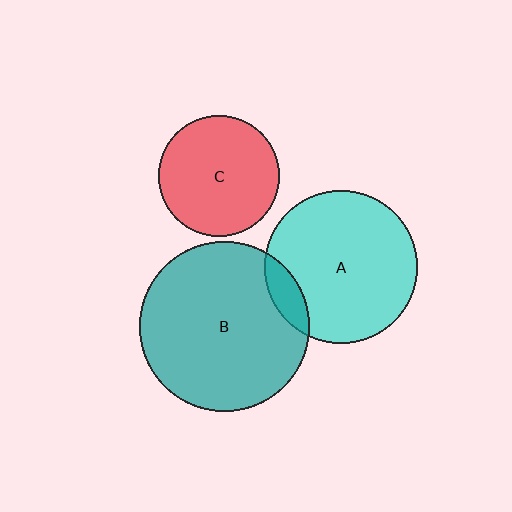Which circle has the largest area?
Circle B (teal).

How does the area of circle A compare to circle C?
Approximately 1.6 times.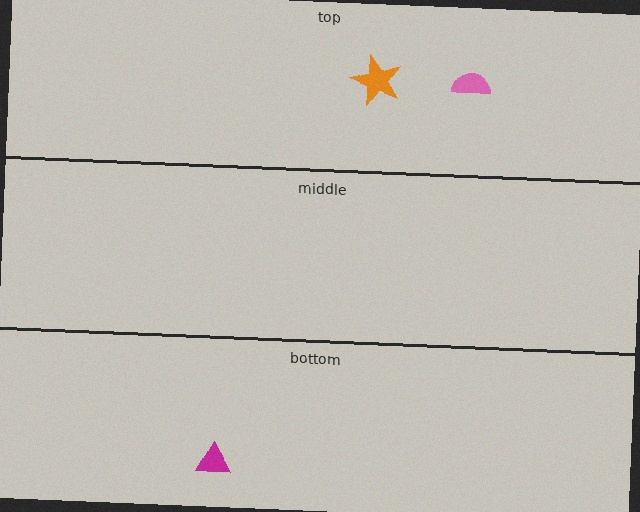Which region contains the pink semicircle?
The top region.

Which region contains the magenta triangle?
The bottom region.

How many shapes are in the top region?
2.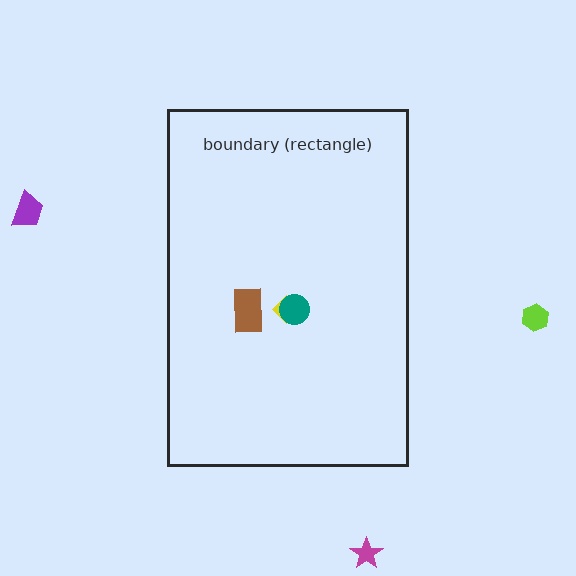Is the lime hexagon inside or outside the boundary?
Outside.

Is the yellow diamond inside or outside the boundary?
Inside.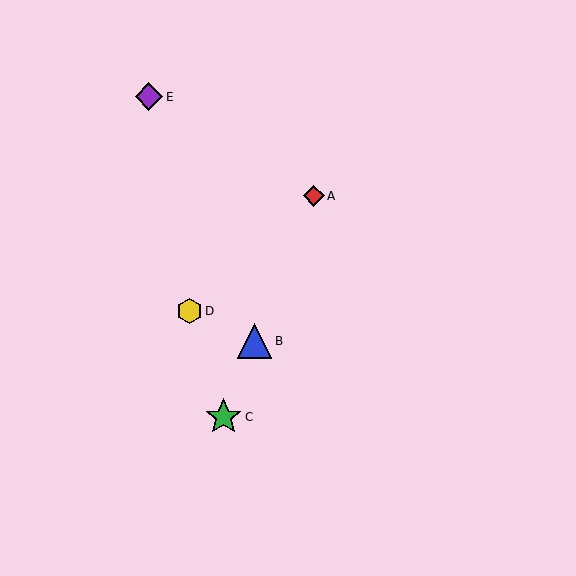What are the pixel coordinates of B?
Object B is at (255, 341).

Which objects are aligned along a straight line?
Objects A, B, C are aligned along a straight line.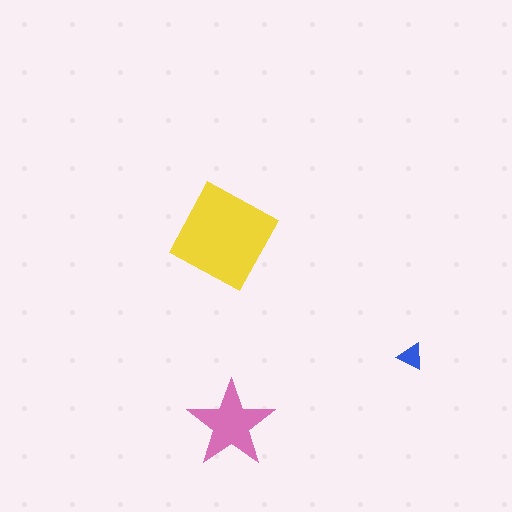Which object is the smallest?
The blue triangle.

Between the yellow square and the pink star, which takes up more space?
The yellow square.